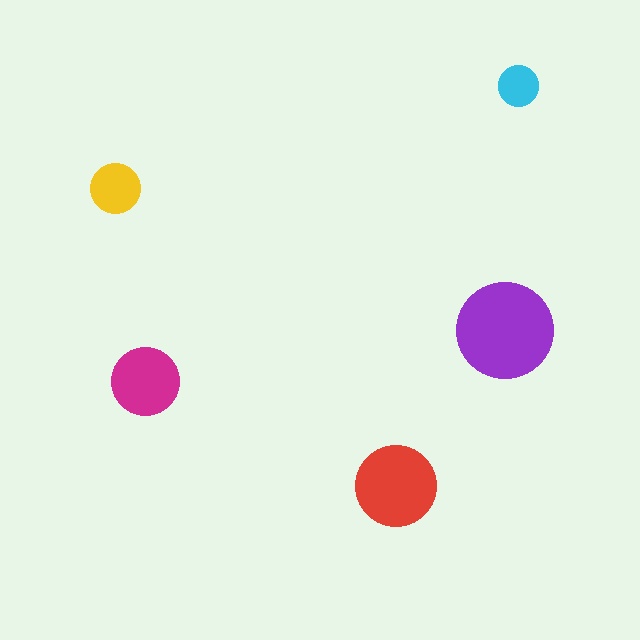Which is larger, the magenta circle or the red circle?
The red one.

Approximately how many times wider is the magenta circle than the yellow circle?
About 1.5 times wider.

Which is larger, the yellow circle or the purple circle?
The purple one.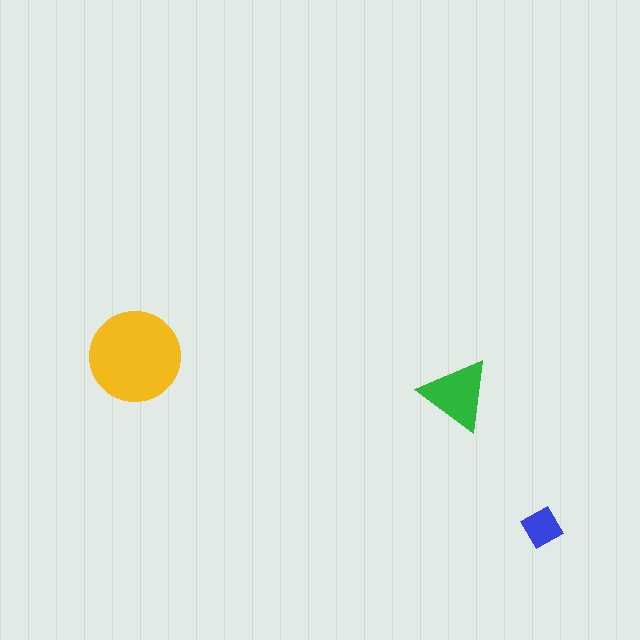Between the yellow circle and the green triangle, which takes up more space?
The yellow circle.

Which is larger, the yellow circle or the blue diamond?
The yellow circle.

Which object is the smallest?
The blue diamond.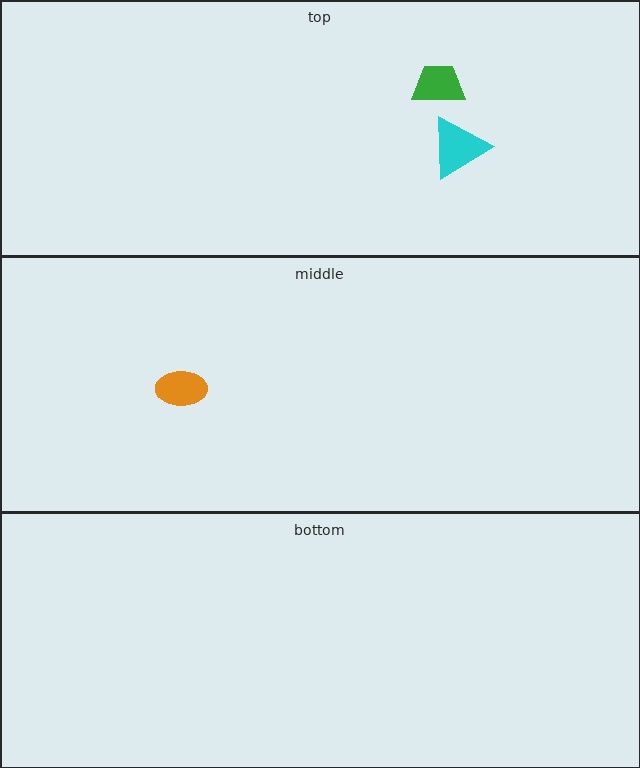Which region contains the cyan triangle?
The top region.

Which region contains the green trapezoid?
The top region.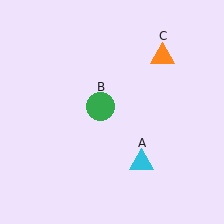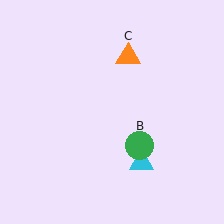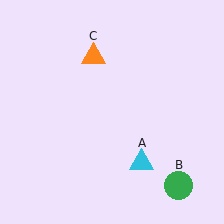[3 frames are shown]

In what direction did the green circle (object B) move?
The green circle (object B) moved down and to the right.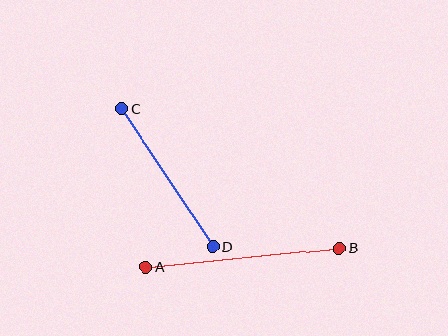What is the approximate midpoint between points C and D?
The midpoint is at approximately (167, 178) pixels.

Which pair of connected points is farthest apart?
Points A and B are farthest apart.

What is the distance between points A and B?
The distance is approximately 194 pixels.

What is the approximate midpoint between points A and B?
The midpoint is at approximately (243, 257) pixels.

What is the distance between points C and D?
The distance is approximately 164 pixels.